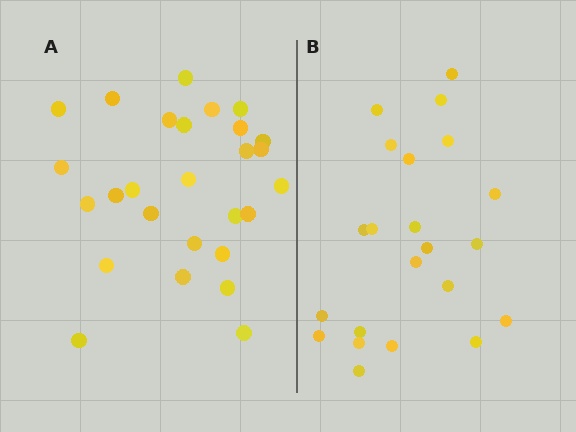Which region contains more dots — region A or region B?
Region A (the left region) has more dots.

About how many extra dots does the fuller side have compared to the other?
Region A has about 5 more dots than region B.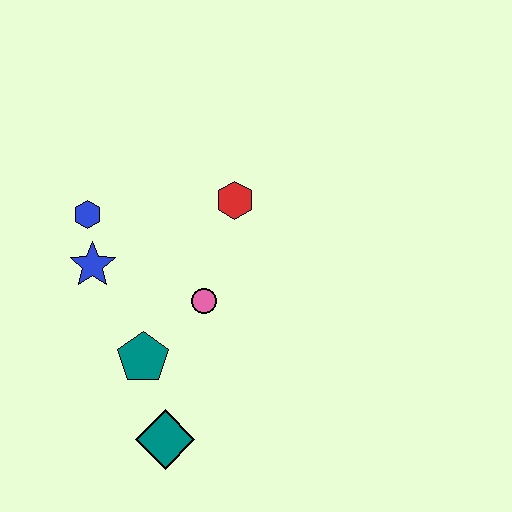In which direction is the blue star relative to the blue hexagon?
The blue star is below the blue hexagon.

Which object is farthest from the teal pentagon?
The red hexagon is farthest from the teal pentagon.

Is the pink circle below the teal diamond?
No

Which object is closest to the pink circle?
The teal pentagon is closest to the pink circle.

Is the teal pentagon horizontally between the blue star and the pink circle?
Yes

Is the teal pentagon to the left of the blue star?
No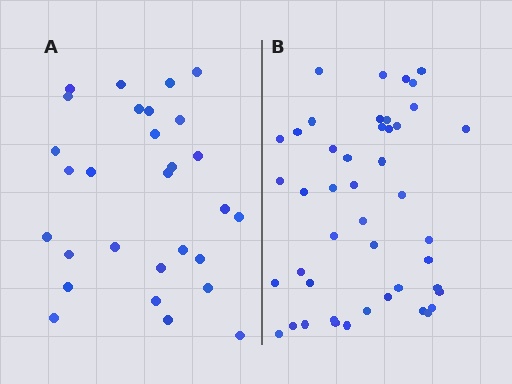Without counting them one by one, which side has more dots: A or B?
Region B (the right region) has more dots.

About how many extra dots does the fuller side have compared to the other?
Region B has approximately 15 more dots than region A.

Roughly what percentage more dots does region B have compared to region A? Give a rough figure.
About 55% more.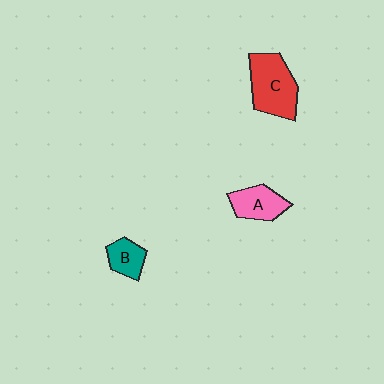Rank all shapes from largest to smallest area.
From largest to smallest: C (red), A (pink), B (teal).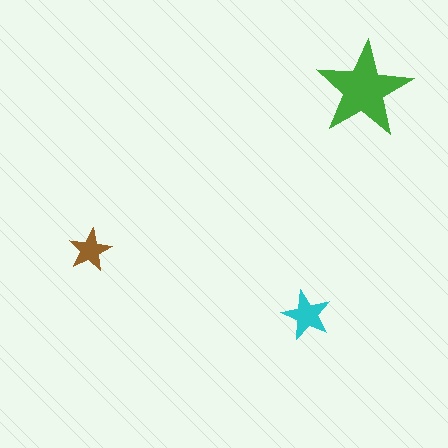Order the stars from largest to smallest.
the green one, the cyan one, the brown one.